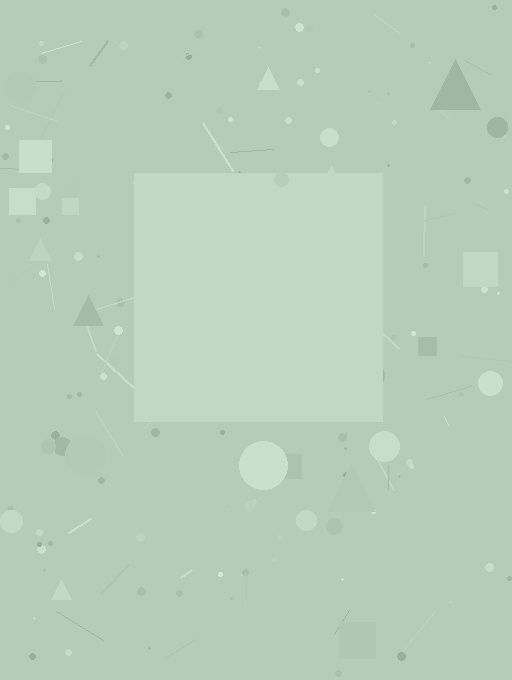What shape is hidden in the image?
A square is hidden in the image.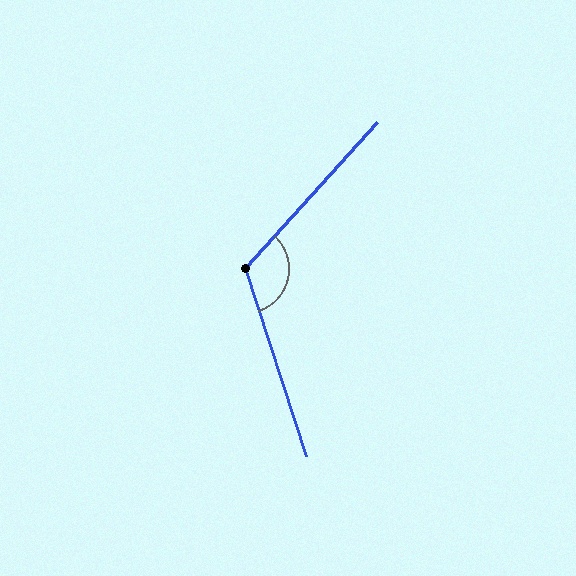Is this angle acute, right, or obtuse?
It is obtuse.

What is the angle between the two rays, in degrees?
Approximately 120 degrees.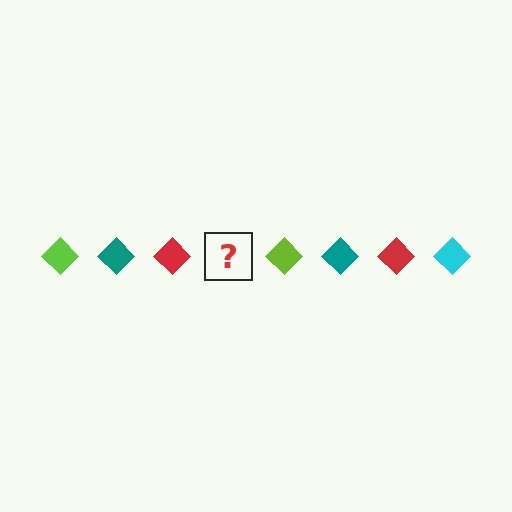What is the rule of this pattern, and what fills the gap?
The rule is that the pattern cycles through lime, teal, red, cyan diamonds. The gap should be filled with a cyan diamond.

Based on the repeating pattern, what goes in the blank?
The blank should be a cyan diamond.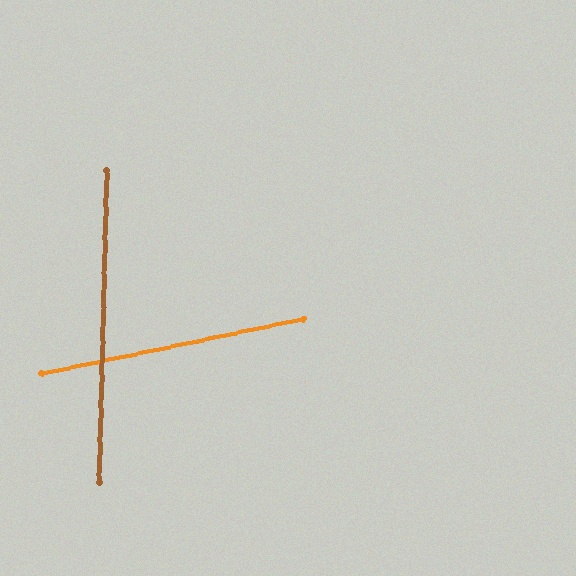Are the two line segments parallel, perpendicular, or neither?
Neither parallel nor perpendicular — they differ by about 77°.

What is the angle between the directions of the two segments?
Approximately 77 degrees.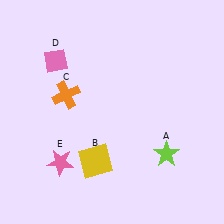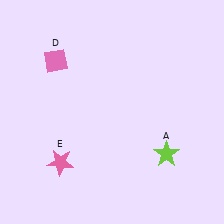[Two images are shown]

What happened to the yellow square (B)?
The yellow square (B) was removed in Image 2. It was in the bottom-left area of Image 1.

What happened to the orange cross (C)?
The orange cross (C) was removed in Image 2. It was in the top-left area of Image 1.